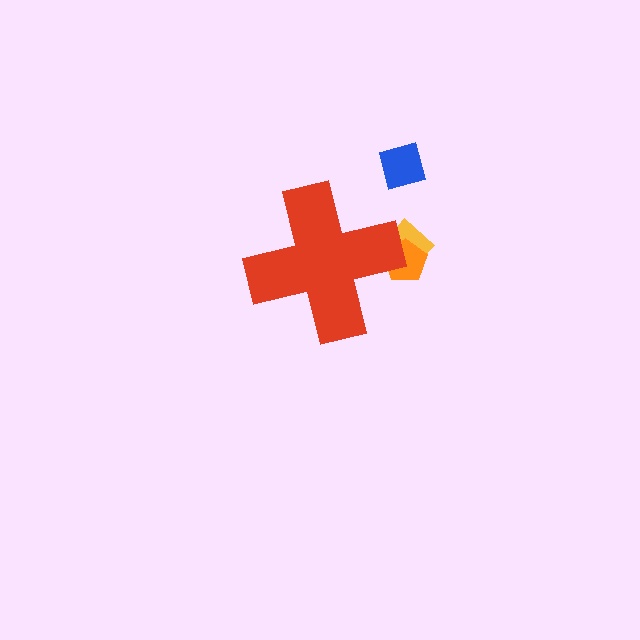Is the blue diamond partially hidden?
No, the blue diamond is fully visible.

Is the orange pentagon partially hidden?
Yes, the orange pentagon is partially hidden behind the red cross.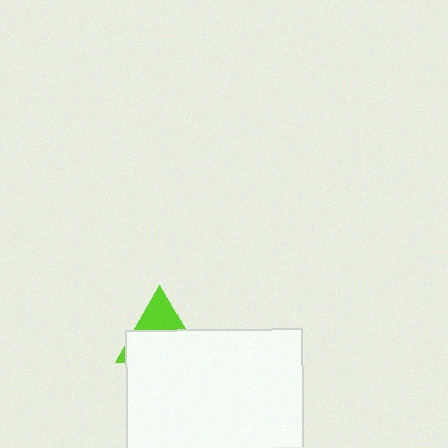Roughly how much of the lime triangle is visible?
A small part of it is visible (roughly 37%).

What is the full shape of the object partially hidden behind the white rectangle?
The partially hidden object is a lime triangle.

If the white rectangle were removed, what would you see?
You would see the complete lime triangle.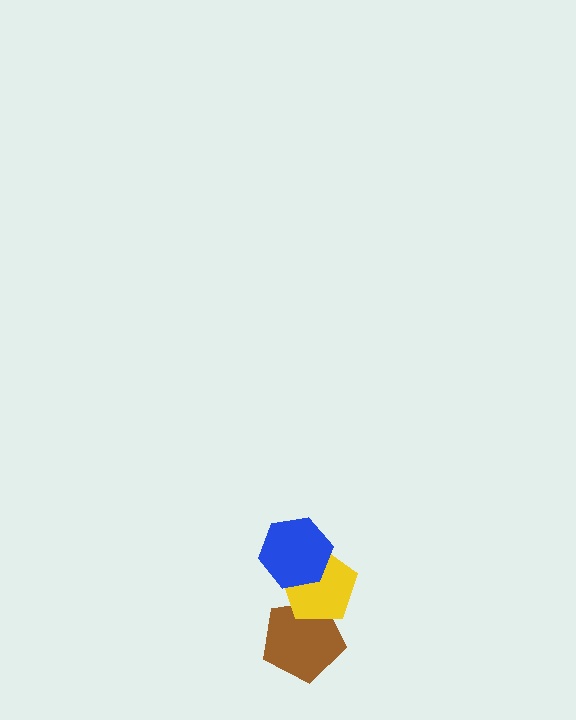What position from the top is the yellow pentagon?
The yellow pentagon is 2nd from the top.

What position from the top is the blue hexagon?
The blue hexagon is 1st from the top.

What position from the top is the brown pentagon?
The brown pentagon is 3rd from the top.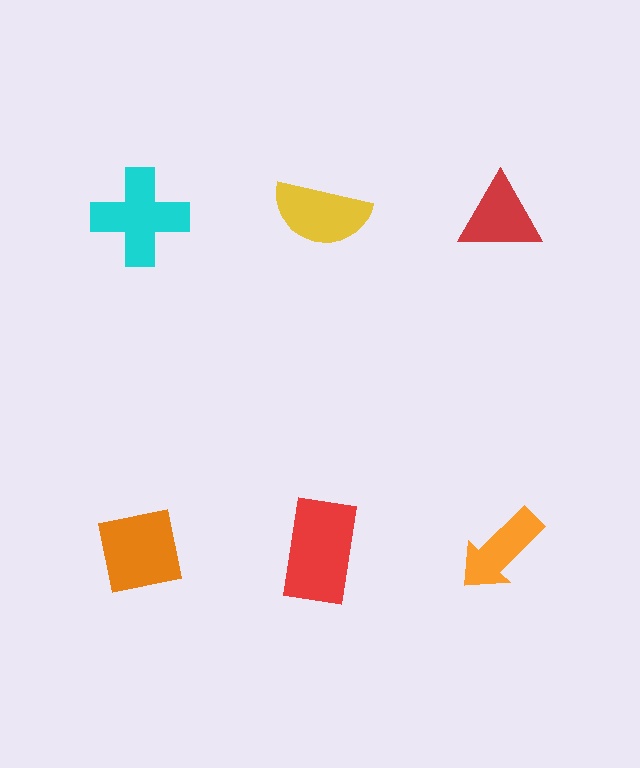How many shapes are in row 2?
3 shapes.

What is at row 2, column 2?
A red rectangle.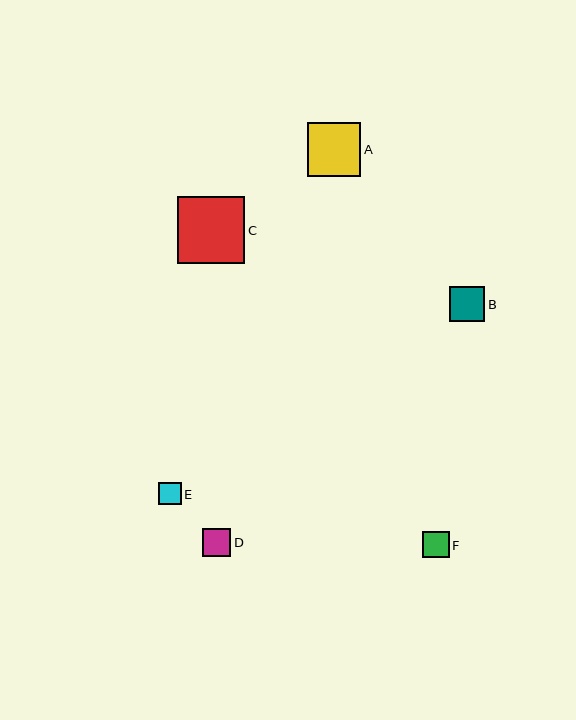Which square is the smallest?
Square E is the smallest with a size of approximately 23 pixels.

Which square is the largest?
Square C is the largest with a size of approximately 67 pixels.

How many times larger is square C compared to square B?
Square C is approximately 1.9 times the size of square B.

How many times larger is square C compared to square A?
Square C is approximately 1.3 times the size of square A.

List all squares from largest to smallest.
From largest to smallest: C, A, B, D, F, E.